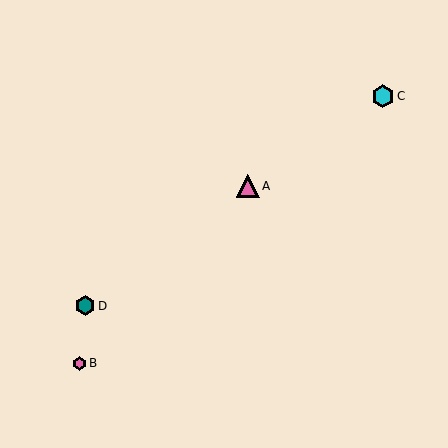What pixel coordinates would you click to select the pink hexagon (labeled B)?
Click at (80, 363) to select the pink hexagon B.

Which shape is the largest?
The cyan hexagon (labeled C) is the largest.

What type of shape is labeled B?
Shape B is a pink hexagon.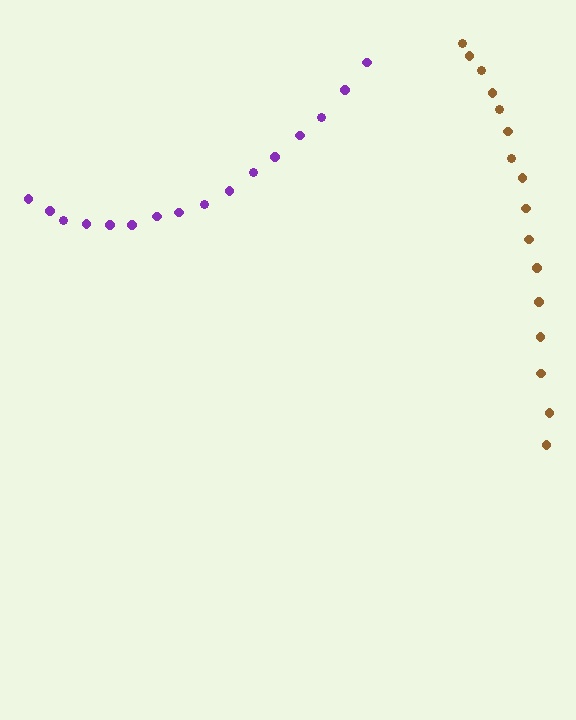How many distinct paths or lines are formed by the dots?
There are 2 distinct paths.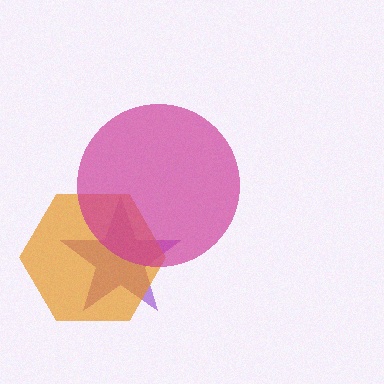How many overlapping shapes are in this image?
There are 3 overlapping shapes in the image.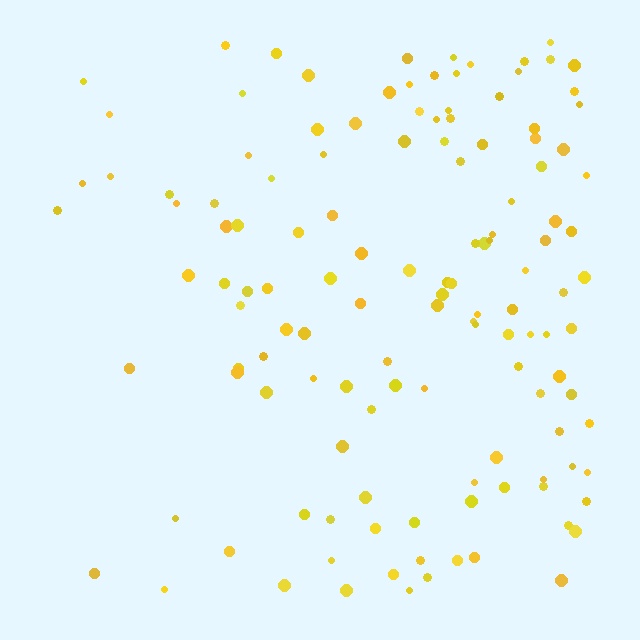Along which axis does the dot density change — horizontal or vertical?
Horizontal.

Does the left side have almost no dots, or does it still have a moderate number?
Still a moderate number, just noticeably fewer than the right.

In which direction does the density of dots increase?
From left to right, with the right side densest.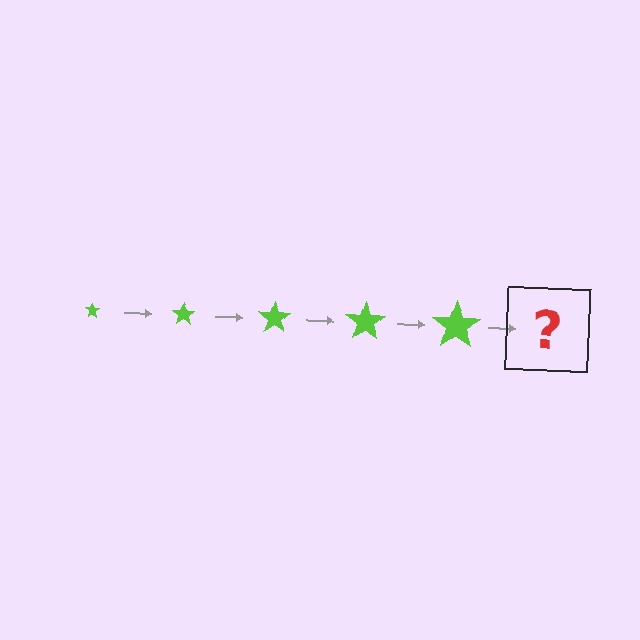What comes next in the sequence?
The next element should be a lime star, larger than the previous one.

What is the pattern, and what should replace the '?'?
The pattern is that the star gets progressively larger each step. The '?' should be a lime star, larger than the previous one.